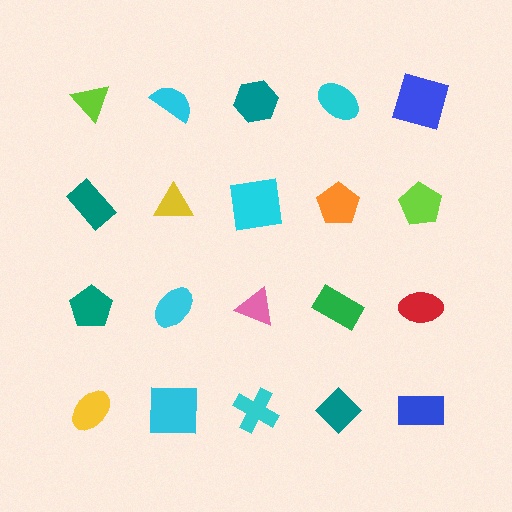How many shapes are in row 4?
5 shapes.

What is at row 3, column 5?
A red ellipse.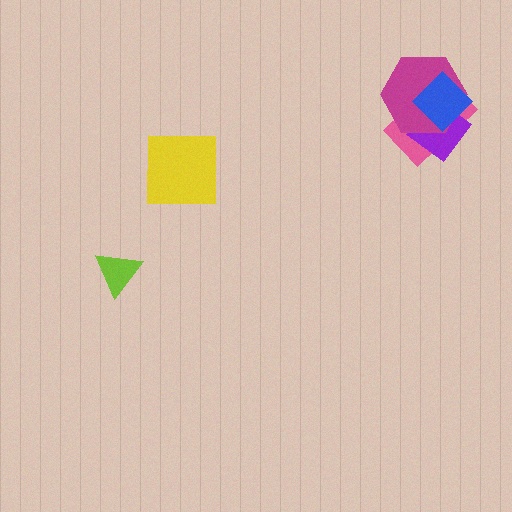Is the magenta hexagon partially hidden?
Yes, it is partially covered by another shape.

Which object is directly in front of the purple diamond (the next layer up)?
The magenta hexagon is directly in front of the purple diamond.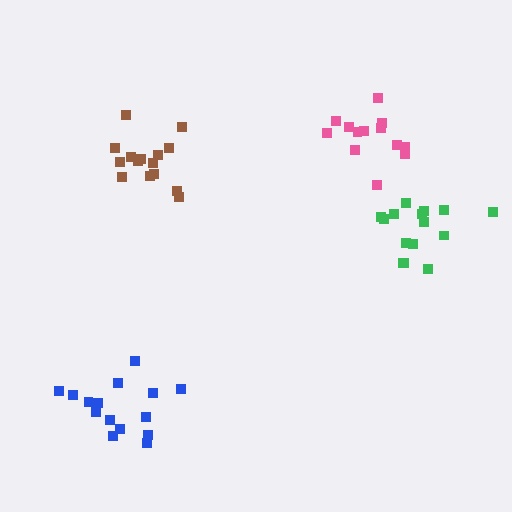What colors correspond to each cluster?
The clusters are colored: blue, green, pink, brown.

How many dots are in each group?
Group 1: 15 dots, Group 2: 15 dots, Group 3: 13 dots, Group 4: 15 dots (58 total).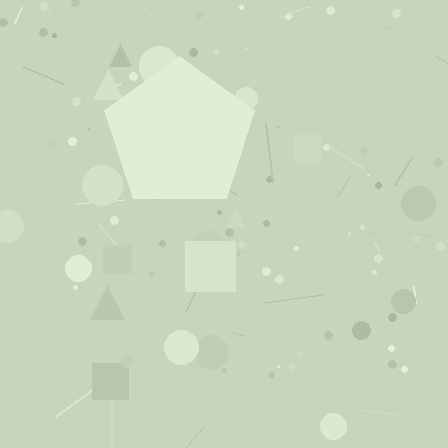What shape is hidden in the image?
A pentagon is hidden in the image.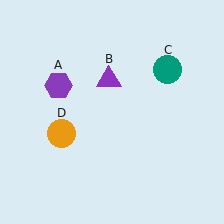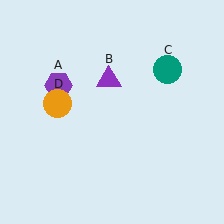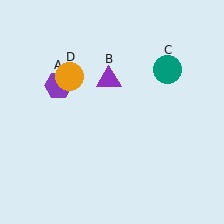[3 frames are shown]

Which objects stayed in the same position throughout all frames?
Purple hexagon (object A) and purple triangle (object B) and teal circle (object C) remained stationary.